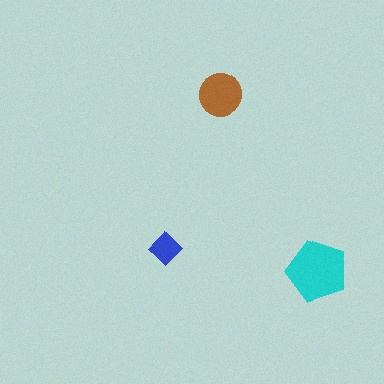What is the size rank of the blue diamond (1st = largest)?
3rd.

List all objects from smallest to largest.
The blue diamond, the brown circle, the cyan pentagon.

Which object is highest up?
The brown circle is topmost.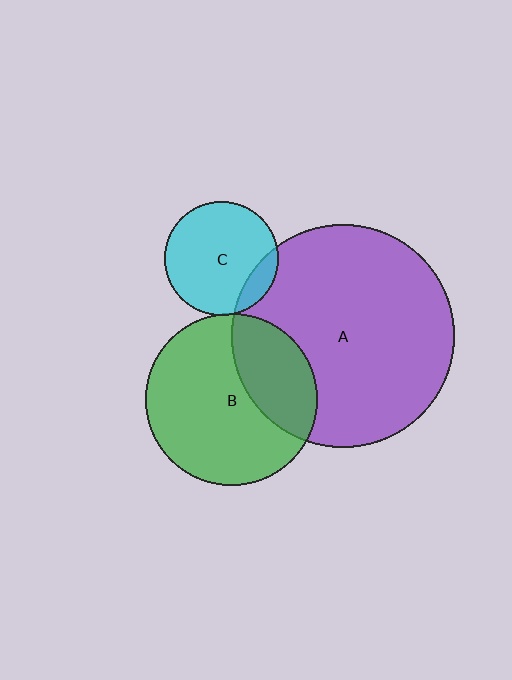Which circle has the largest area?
Circle A (purple).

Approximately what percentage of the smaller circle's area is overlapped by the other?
Approximately 5%.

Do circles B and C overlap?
Yes.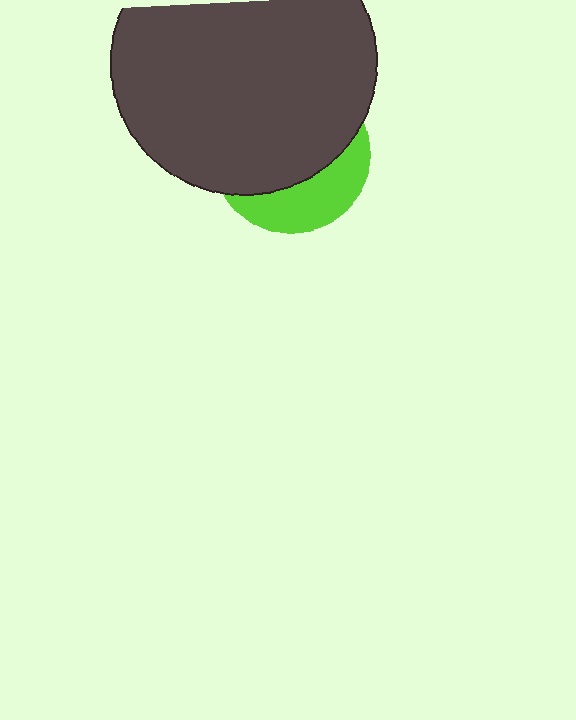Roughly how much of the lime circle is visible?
A small part of it is visible (roughly 32%).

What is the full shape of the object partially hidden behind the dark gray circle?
The partially hidden object is a lime circle.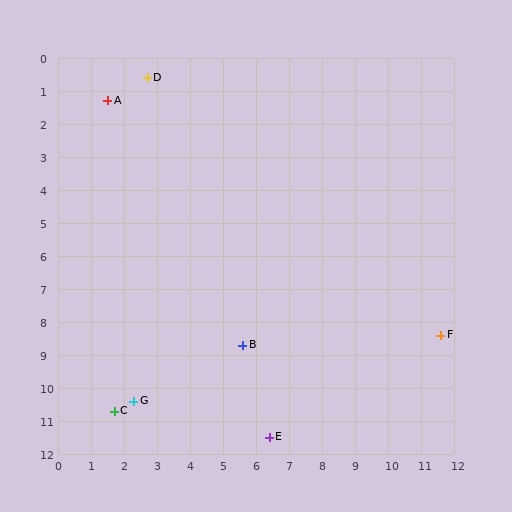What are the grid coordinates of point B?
Point B is at approximately (5.6, 8.7).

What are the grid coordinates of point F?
Point F is at approximately (11.6, 8.4).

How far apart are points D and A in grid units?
Points D and A are about 1.4 grid units apart.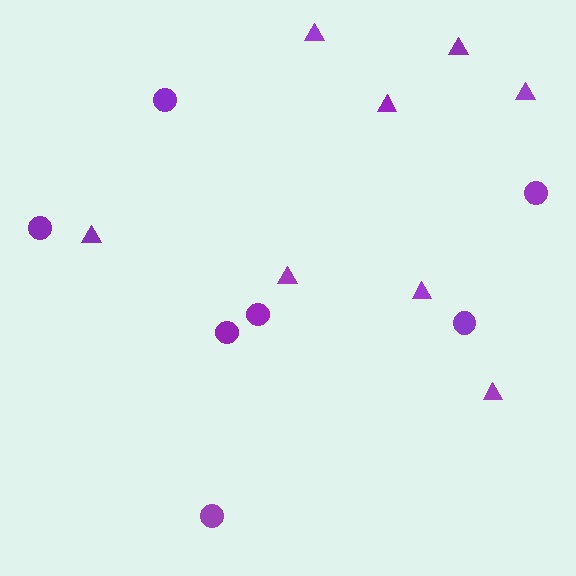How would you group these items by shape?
There are 2 groups: one group of circles (7) and one group of triangles (8).